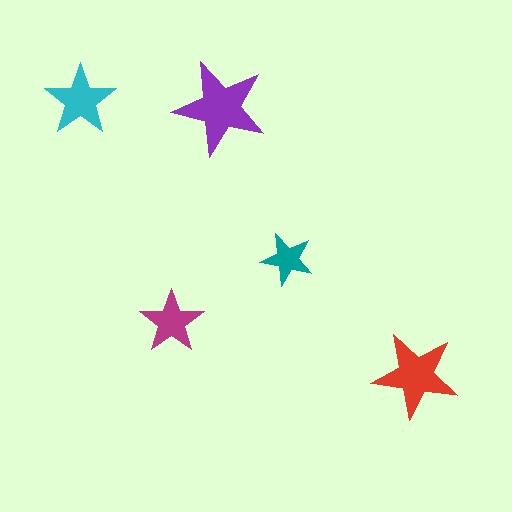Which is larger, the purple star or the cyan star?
The purple one.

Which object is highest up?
The cyan star is topmost.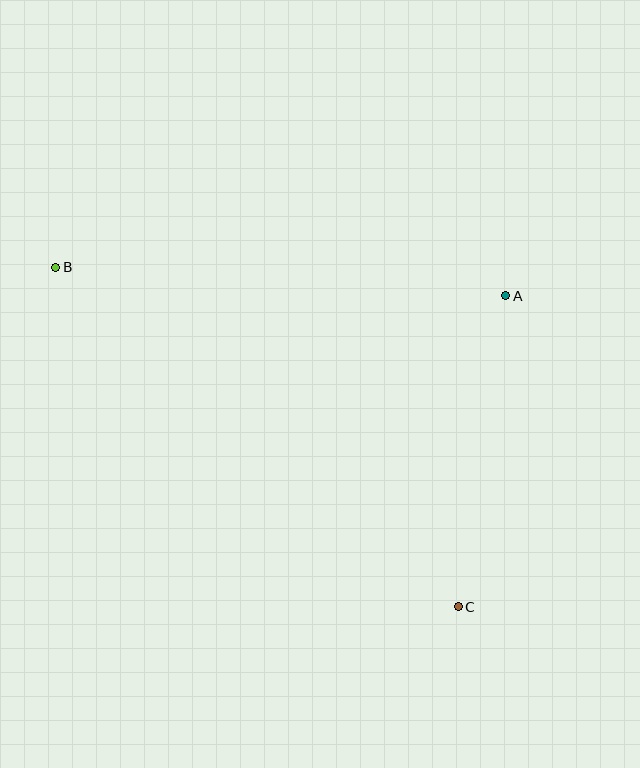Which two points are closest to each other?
Points A and C are closest to each other.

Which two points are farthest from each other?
Points B and C are farthest from each other.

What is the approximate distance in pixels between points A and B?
The distance between A and B is approximately 451 pixels.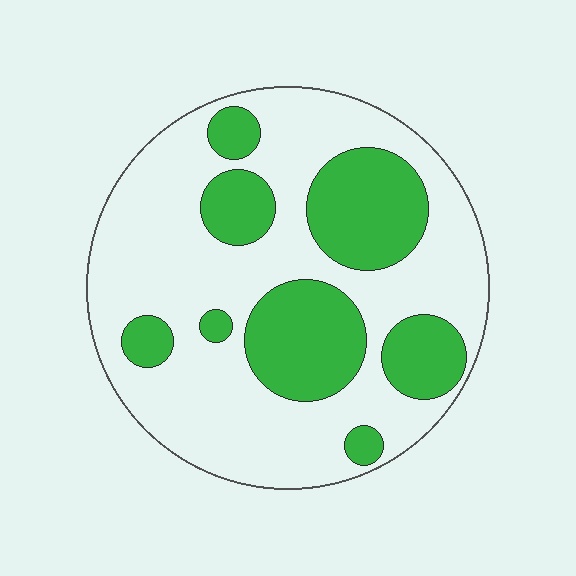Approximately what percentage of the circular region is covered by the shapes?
Approximately 30%.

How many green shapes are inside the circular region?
8.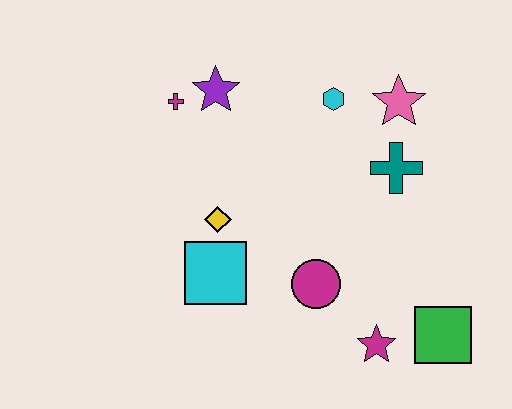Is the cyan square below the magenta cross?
Yes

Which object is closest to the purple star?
The magenta cross is closest to the purple star.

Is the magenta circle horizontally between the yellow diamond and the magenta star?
Yes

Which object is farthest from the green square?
The magenta cross is farthest from the green square.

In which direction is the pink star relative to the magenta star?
The pink star is above the magenta star.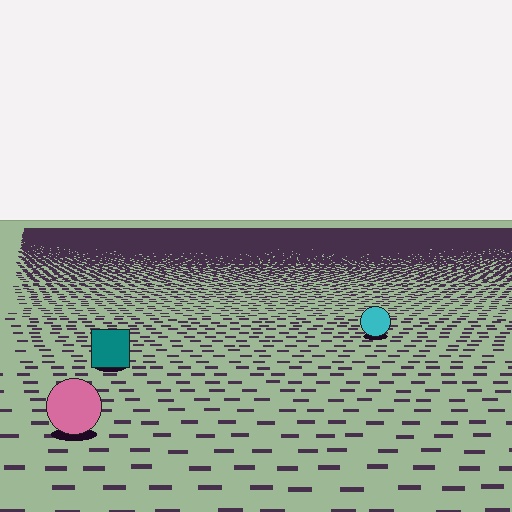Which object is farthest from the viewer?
The cyan circle is farthest from the viewer. It appears smaller and the ground texture around it is denser.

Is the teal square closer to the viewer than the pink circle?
No. The pink circle is closer — you can tell from the texture gradient: the ground texture is coarser near it.